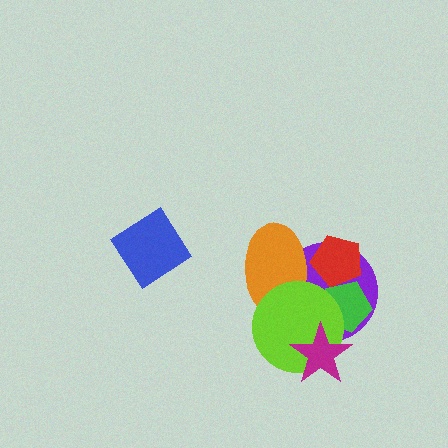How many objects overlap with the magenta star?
3 objects overlap with the magenta star.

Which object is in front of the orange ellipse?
The lime circle is in front of the orange ellipse.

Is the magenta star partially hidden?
No, no other shape covers it.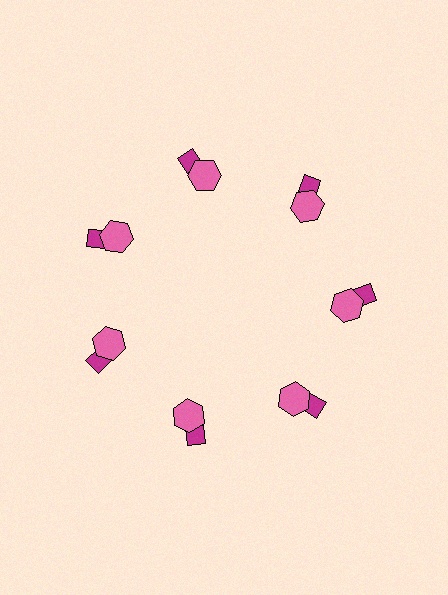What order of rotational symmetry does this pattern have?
This pattern has 7-fold rotational symmetry.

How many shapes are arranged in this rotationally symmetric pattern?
There are 14 shapes, arranged in 7 groups of 2.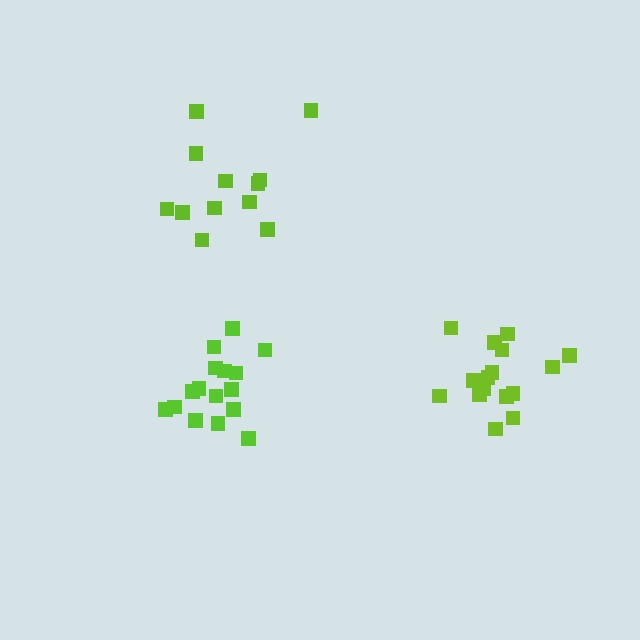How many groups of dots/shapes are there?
There are 3 groups.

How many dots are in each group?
Group 1: 12 dots, Group 2: 16 dots, Group 3: 16 dots (44 total).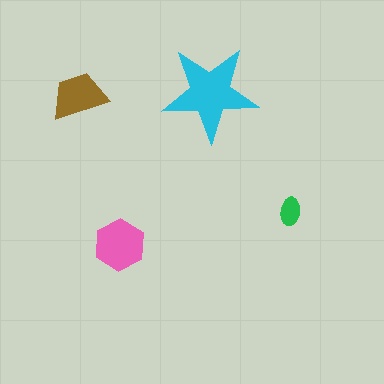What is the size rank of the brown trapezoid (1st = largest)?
3rd.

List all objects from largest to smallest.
The cyan star, the pink hexagon, the brown trapezoid, the green ellipse.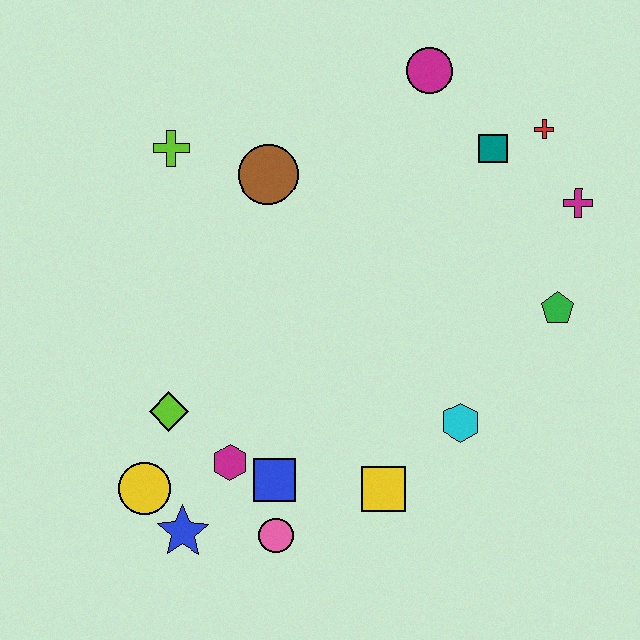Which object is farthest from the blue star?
The red cross is farthest from the blue star.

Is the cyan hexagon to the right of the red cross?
No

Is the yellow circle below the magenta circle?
Yes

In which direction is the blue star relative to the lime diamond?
The blue star is below the lime diamond.